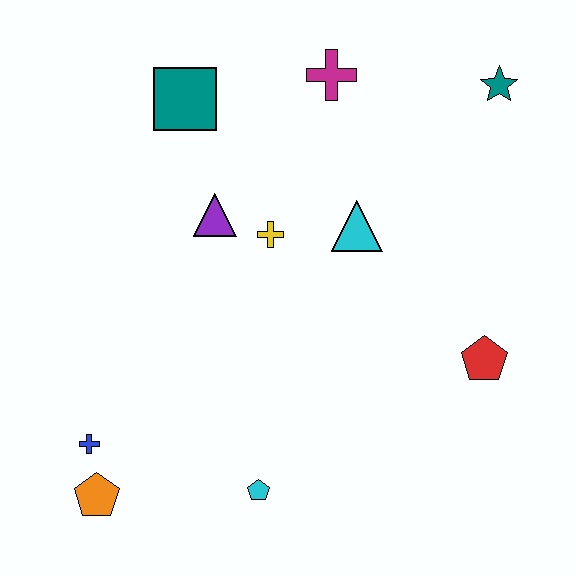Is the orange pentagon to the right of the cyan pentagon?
No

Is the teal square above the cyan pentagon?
Yes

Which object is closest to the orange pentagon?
The blue cross is closest to the orange pentagon.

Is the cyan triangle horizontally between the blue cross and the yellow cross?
No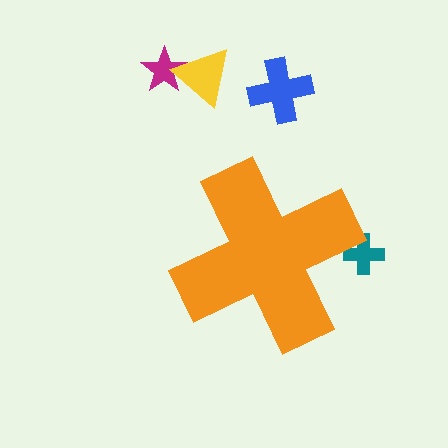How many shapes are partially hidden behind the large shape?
1 shape is partially hidden.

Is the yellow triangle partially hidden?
No, the yellow triangle is fully visible.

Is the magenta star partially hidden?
No, the magenta star is fully visible.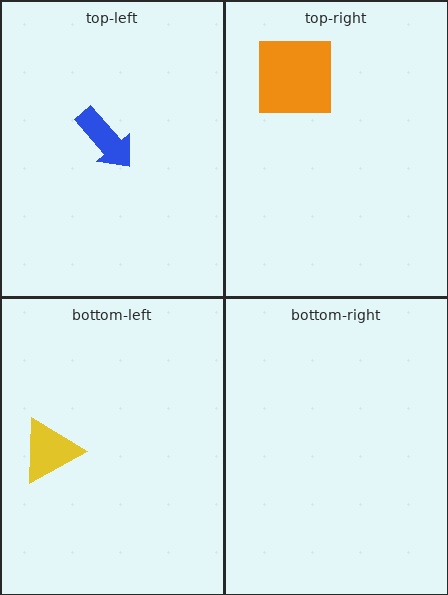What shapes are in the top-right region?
The orange square.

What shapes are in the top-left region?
The blue arrow.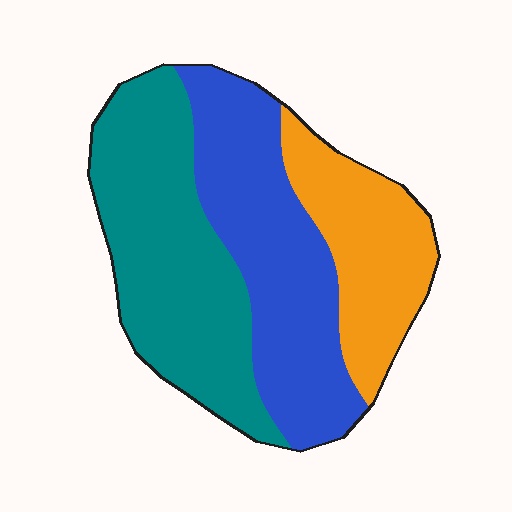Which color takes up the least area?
Orange, at roughly 25%.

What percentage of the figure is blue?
Blue takes up about three eighths (3/8) of the figure.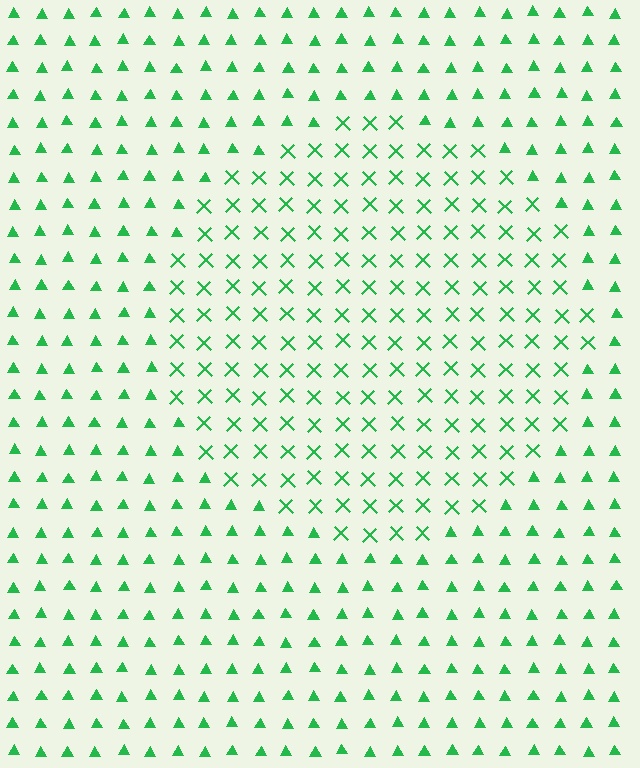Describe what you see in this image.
The image is filled with small green elements arranged in a uniform grid. A circle-shaped region contains X marks, while the surrounding area contains triangles. The boundary is defined purely by the change in element shape.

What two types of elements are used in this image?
The image uses X marks inside the circle region and triangles outside it.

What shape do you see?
I see a circle.